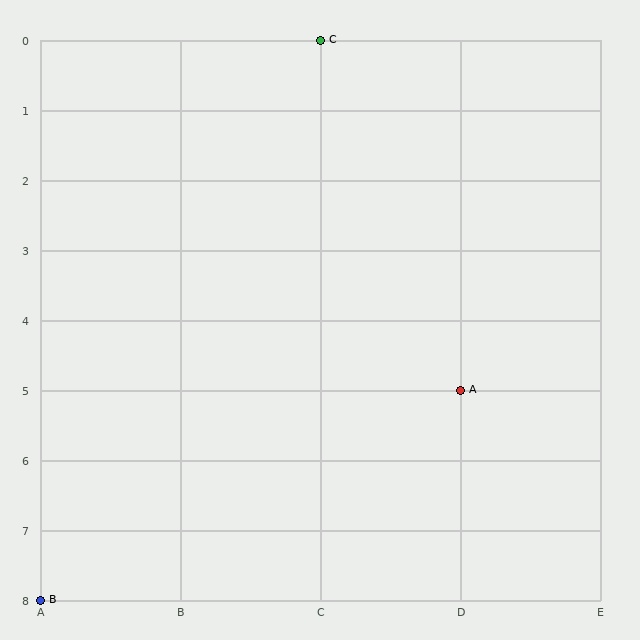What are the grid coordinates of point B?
Point B is at grid coordinates (A, 8).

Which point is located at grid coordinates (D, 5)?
Point A is at (D, 5).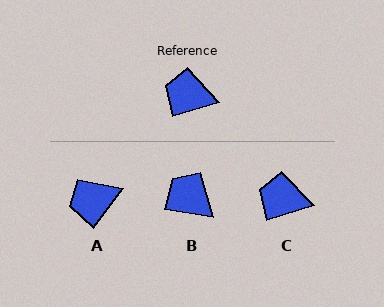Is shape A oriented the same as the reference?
No, it is off by about 35 degrees.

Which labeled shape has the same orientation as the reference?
C.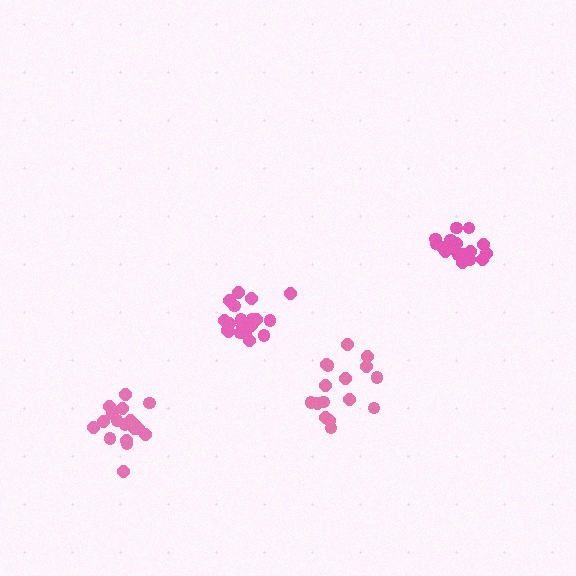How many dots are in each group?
Group 1: 18 dots, Group 2: 19 dots, Group 3: 16 dots, Group 4: 18 dots (71 total).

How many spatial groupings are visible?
There are 4 spatial groupings.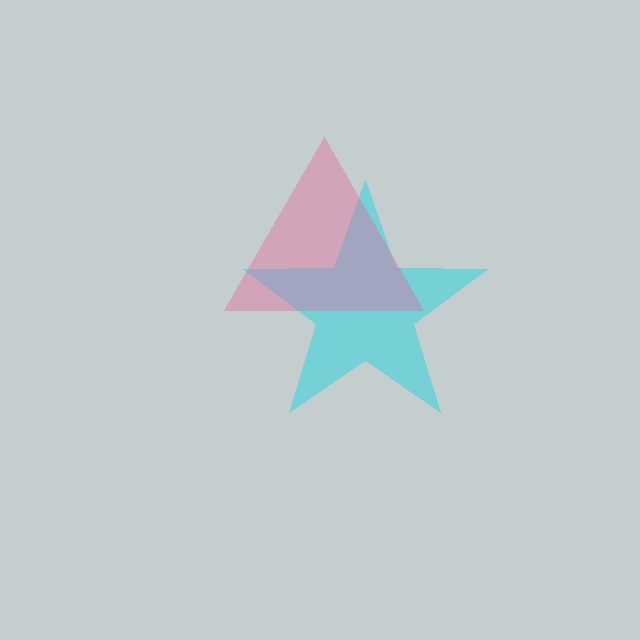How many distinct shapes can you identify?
There are 2 distinct shapes: a cyan star, a pink triangle.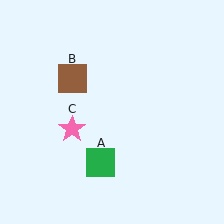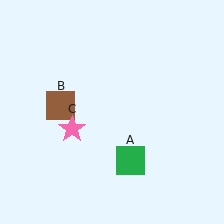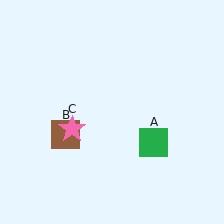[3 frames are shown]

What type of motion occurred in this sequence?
The green square (object A), brown square (object B) rotated counterclockwise around the center of the scene.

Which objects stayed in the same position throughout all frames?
Pink star (object C) remained stationary.